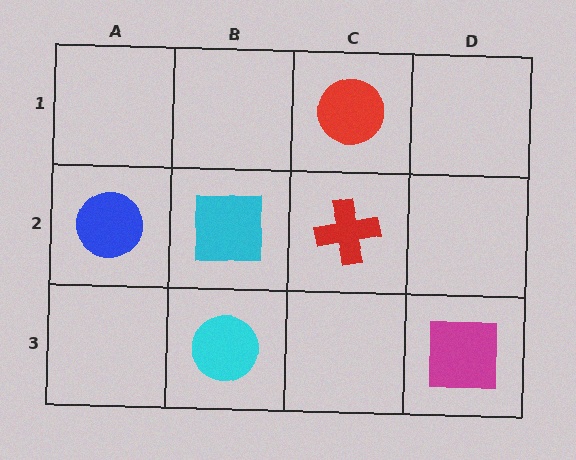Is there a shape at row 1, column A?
No, that cell is empty.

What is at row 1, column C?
A red circle.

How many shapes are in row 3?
2 shapes.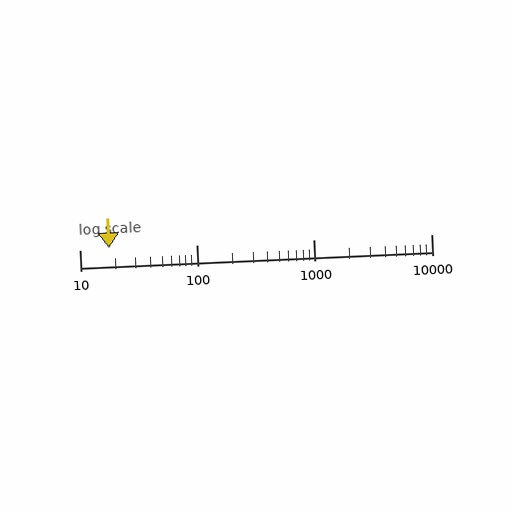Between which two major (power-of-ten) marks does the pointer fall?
The pointer is between 10 and 100.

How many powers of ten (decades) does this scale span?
The scale spans 3 decades, from 10 to 10000.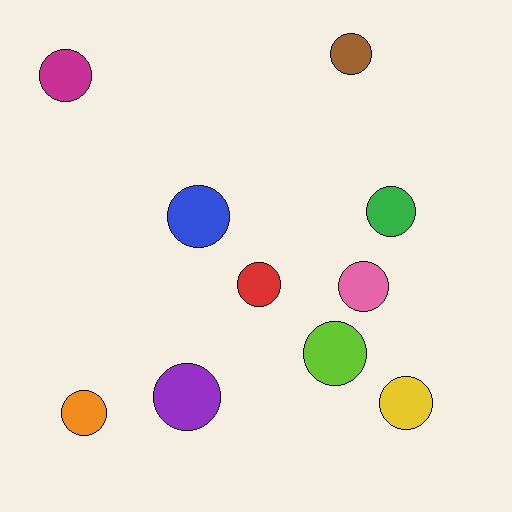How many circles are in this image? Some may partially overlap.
There are 10 circles.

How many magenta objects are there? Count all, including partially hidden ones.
There is 1 magenta object.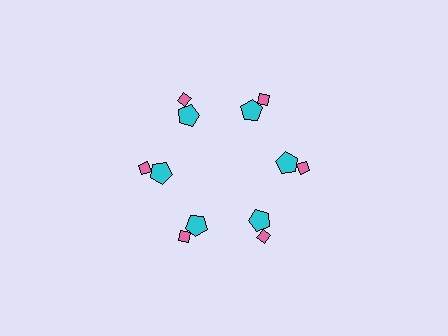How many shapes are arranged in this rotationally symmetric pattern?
There are 12 shapes, arranged in 6 groups of 2.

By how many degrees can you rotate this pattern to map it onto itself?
The pattern maps onto itself every 60 degrees of rotation.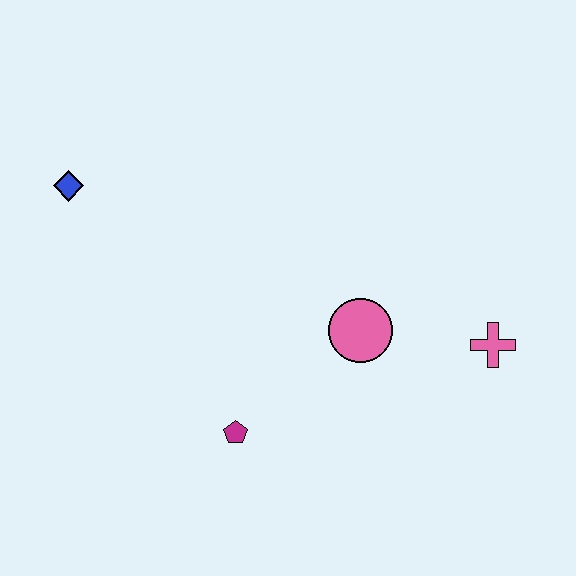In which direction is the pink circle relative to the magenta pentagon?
The pink circle is to the right of the magenta pentagon.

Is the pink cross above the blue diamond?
No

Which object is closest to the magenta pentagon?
The pink circle is closest to the magenta pentagon.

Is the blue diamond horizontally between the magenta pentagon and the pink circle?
No